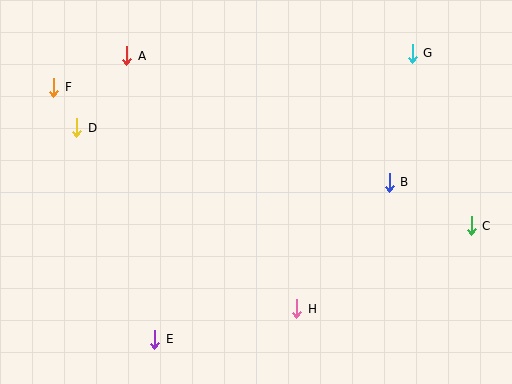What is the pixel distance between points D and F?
The distance between D and F is 46 pixels.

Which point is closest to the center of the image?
Point H at (297, 309) is closest to the center.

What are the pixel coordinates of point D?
Point D is at (77, 128).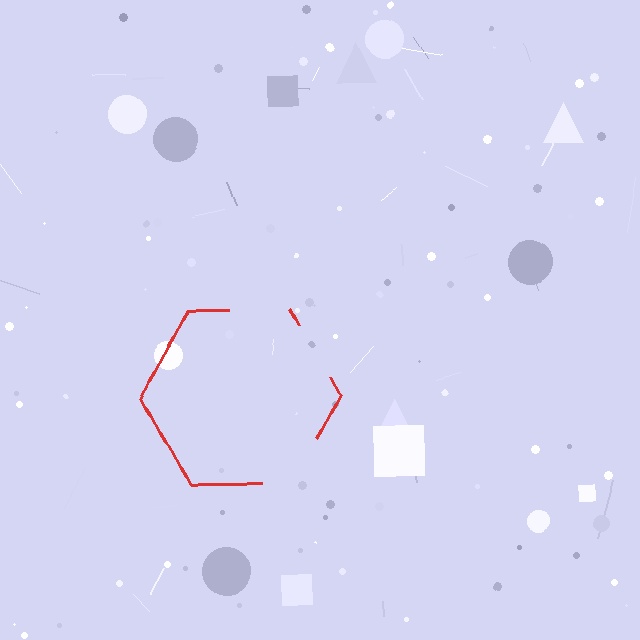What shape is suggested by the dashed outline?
The dashed outline suggests a hexagon.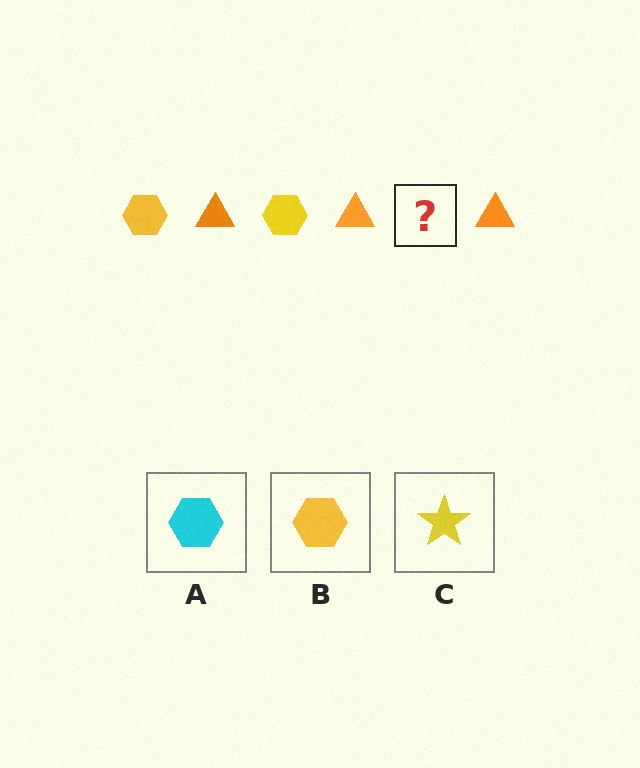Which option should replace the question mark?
Option B.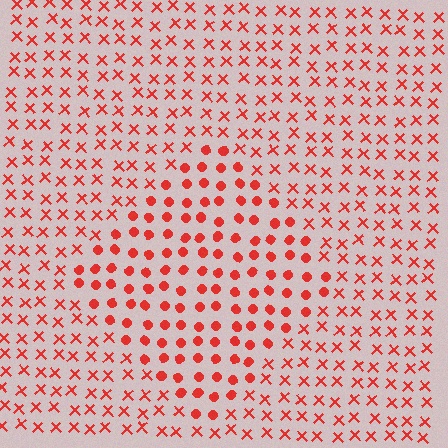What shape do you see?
I see a diamond.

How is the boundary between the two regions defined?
The boundary is defined by a change in element shape: circles inside vs. X marks outside. All elements share the same color and spacing.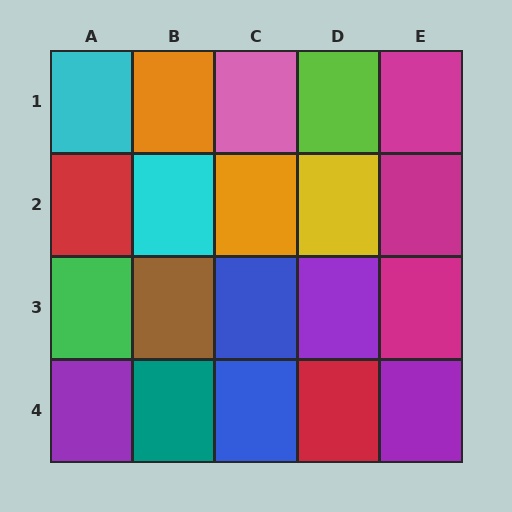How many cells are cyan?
2 cells are cyan.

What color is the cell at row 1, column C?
Pink.